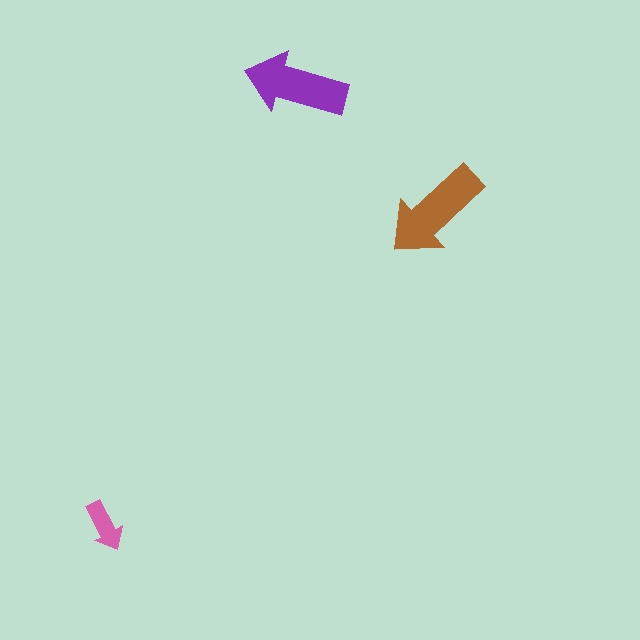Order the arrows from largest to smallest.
the brown one, the purple one, the pink one.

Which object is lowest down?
The pink arrow is bottommost.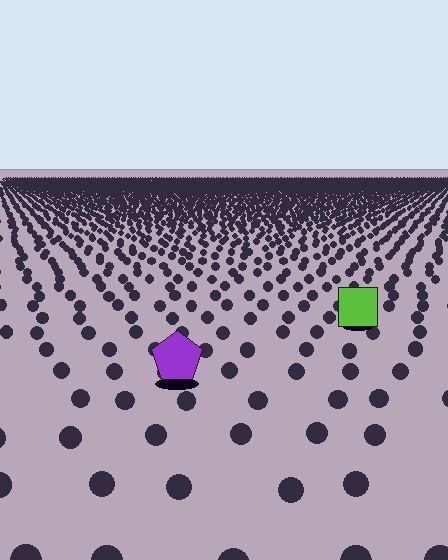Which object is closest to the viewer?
The purple pentagon is closest. The texture marks near it are larger and more spread out.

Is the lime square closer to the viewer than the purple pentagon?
No. The purple pentagon is closer — you can tell from the texture gradient: the ground texture is coarser near it.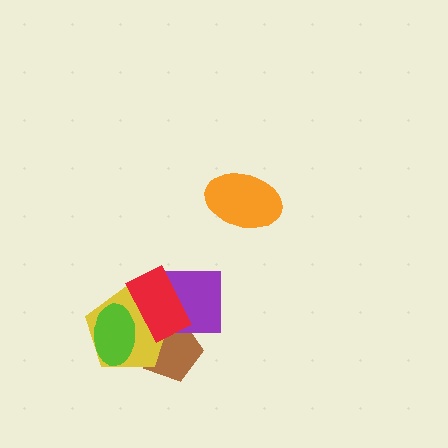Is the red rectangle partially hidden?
Yes, it is partially covered by another shape.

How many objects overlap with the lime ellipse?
2 objects overlap with the lime ellipse.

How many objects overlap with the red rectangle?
4 objects overlap with the red rectangle.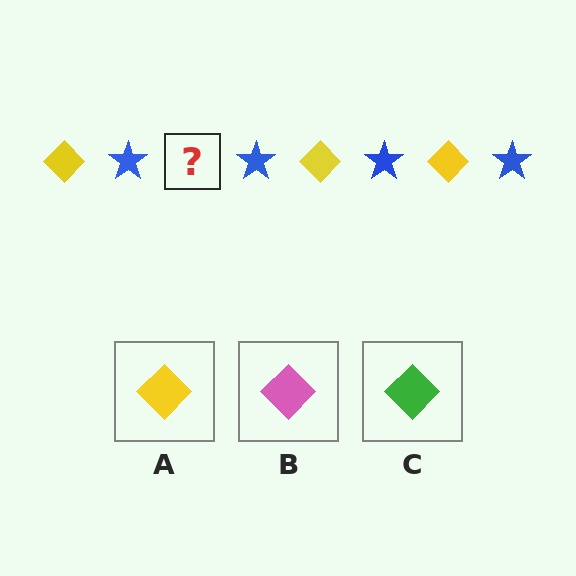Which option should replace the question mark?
Option A.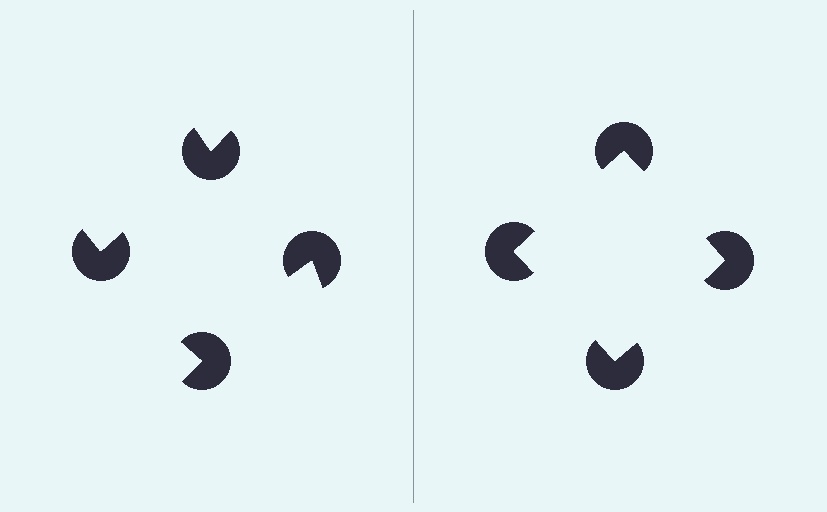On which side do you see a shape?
An illusory square appears on the right side. On the left side the wedge cuts are rotated, so no coherent shape forms.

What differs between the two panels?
The pac-man discs are positioned identically on both sides; only the wedge orientations differ. On the right they align to a square; on the left they are misaligned.